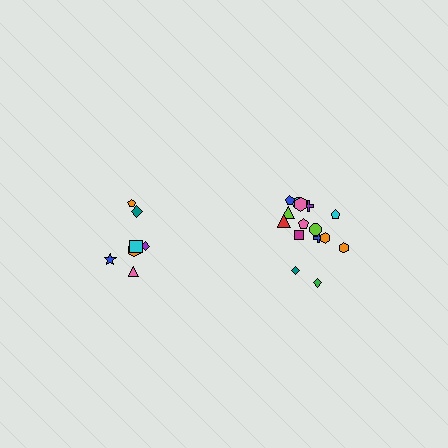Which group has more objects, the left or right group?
The right group.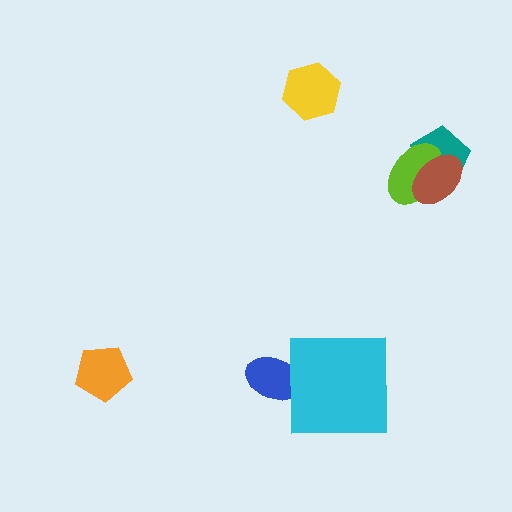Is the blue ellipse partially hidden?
Yes, it is partially covered by another shape.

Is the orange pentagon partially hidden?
No, no other shape covers it.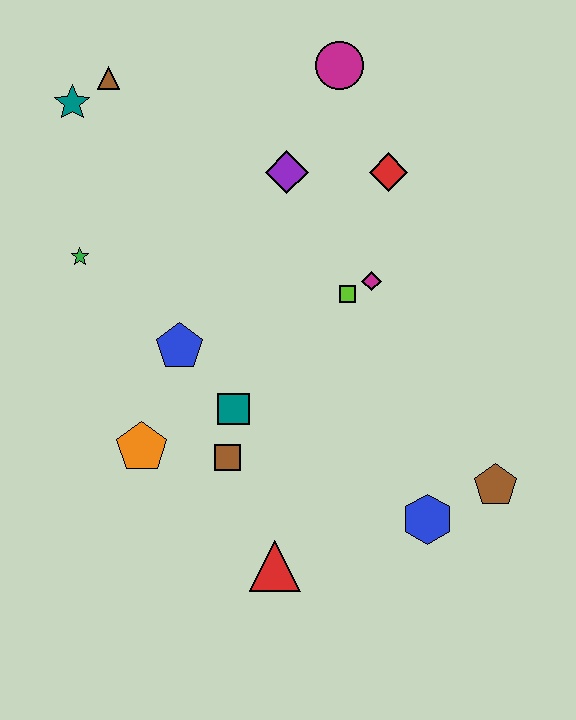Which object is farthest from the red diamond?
The red triangle is farthest from the red diamond.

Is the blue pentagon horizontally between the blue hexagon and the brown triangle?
Yes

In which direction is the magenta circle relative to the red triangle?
The magenta circle is above the red triangle.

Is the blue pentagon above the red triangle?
Yes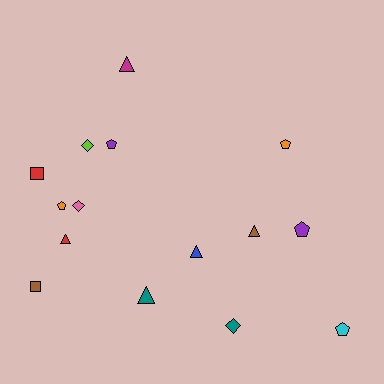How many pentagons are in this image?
There are 5 pentagons.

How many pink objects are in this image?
There is 1 pink object.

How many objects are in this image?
There are 15 objects.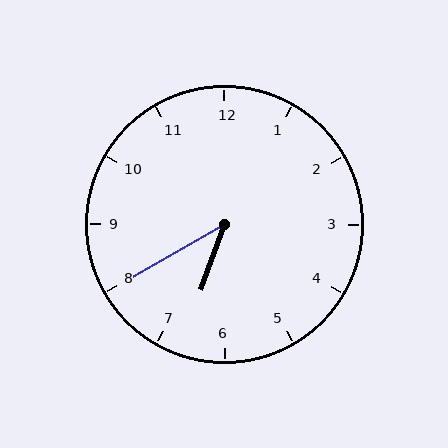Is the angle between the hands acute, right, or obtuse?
It is acute.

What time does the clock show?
6:40.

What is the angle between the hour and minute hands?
Approximately 40 degrees.